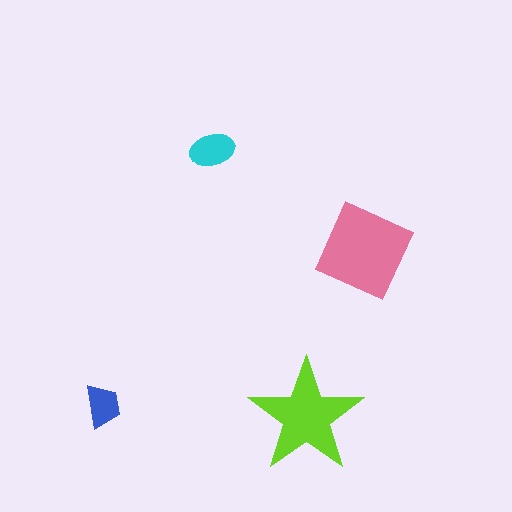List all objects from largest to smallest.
The pink diamond, the lime star, the cyan ellipse, the blue trapezoid.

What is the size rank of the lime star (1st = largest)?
2nd.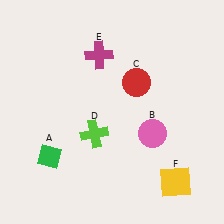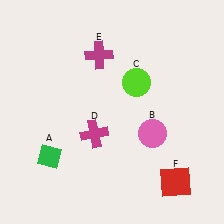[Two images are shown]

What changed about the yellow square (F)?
In Image 1, F is yellow. In Image 2, it changed to red.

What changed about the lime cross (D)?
In Image 1, D is lime. In Image 2, it changed to magenta.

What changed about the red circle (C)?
In Image 1, C is red. In Image 2, it changed to lime.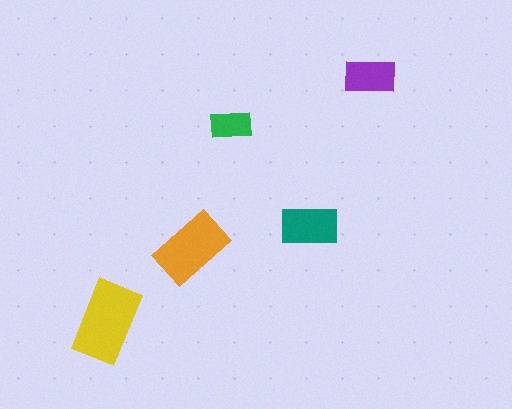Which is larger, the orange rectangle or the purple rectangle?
The orange one.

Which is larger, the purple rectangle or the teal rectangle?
The teal one.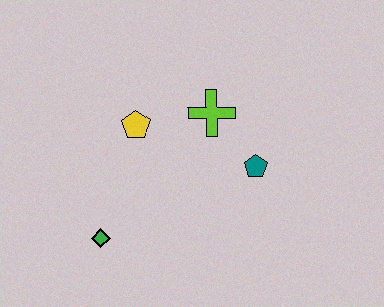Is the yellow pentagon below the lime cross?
Yes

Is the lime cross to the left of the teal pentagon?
Yes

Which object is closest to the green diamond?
The yellow pentagon is closest to the green diamond.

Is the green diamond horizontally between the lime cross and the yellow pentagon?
No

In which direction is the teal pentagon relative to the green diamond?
The teal pentagon is to the right of the green diamond.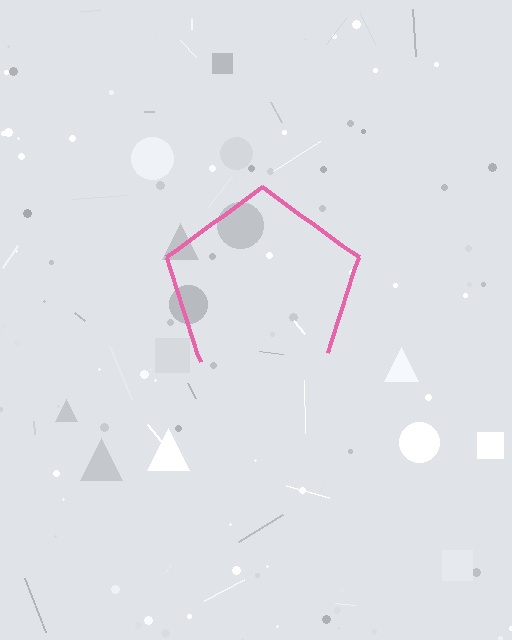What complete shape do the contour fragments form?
The contour fragments form a pentagon.